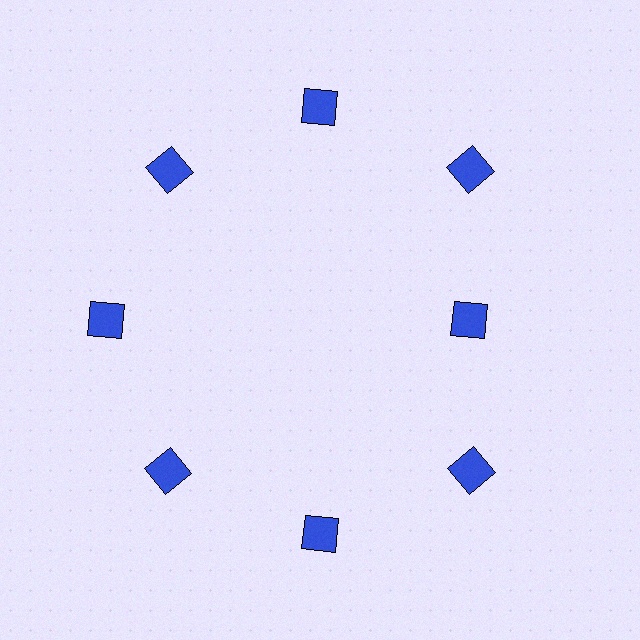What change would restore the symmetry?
The symmetry would be restored by moving it outward, back onto the ring so that all 8 squares sit at equal angles and equal distance from the center.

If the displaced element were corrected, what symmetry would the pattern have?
It would have 8-fold rotational symmetry — the pattern would map onto itself every 45 degrees.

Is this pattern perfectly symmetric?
No. The 8 blue squares are arranged in a ring, but one element near the 3 o'clock position is pulled inward toward the center, breaking the 8-fold rotational symmetry.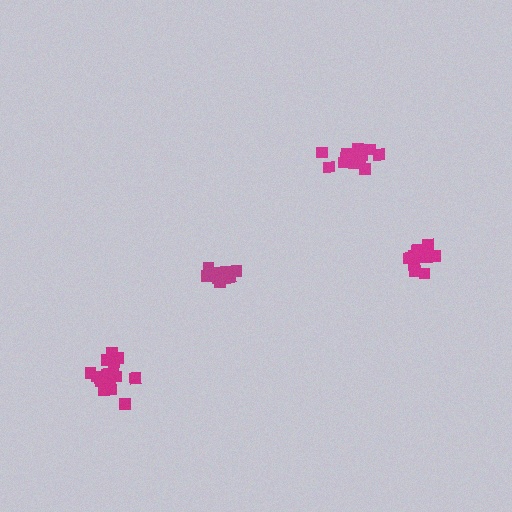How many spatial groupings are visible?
There are 4 spatial groupings.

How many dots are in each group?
Group 1: 13 dots, Group 2: 12 dots, Group 3: 17 dots, Group 4: 15 dots (57 total).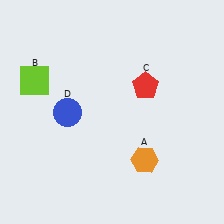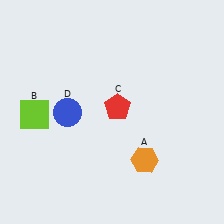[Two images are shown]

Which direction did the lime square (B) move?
The lime square (B) moved down.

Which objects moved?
The objects that moved are: the lime square (B), the red pentagon (C).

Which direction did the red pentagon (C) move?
The red pentagon (C) moved left.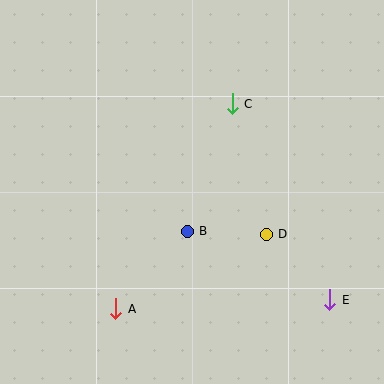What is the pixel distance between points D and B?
The distance between D and B is 79 pixels.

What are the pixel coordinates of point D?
Point D is at (266, 234).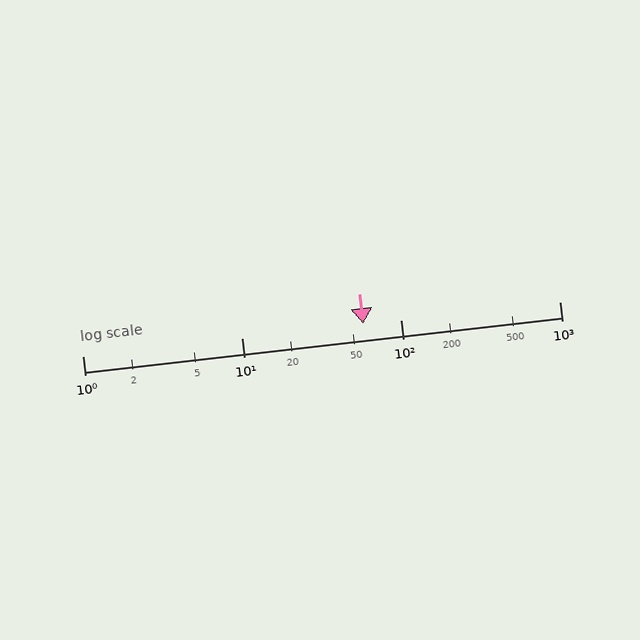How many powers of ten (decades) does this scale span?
The scale spans 3 decades, from 1 to 1000.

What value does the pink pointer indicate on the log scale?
The pointer indicates approximately 58.